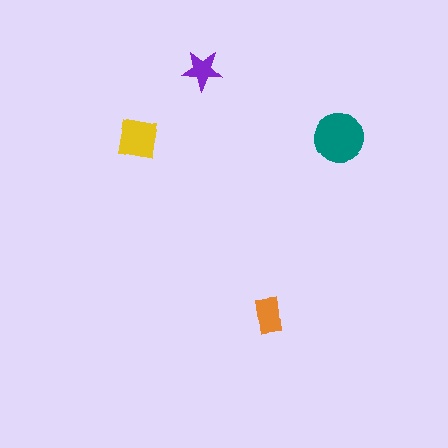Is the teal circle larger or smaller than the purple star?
Larger.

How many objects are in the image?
There are 4 objects in the image.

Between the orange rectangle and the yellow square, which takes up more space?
The yellow square.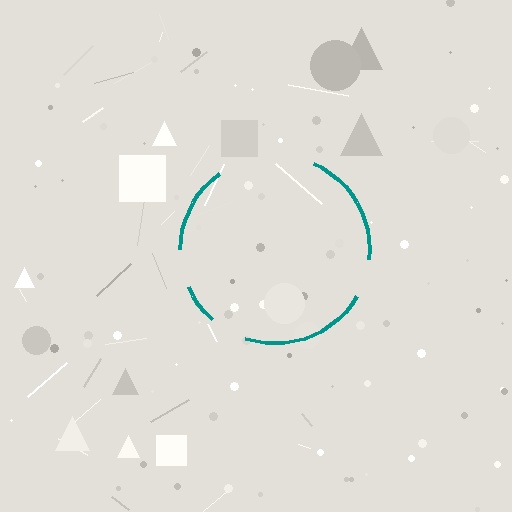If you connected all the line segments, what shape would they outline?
They would outline a circle.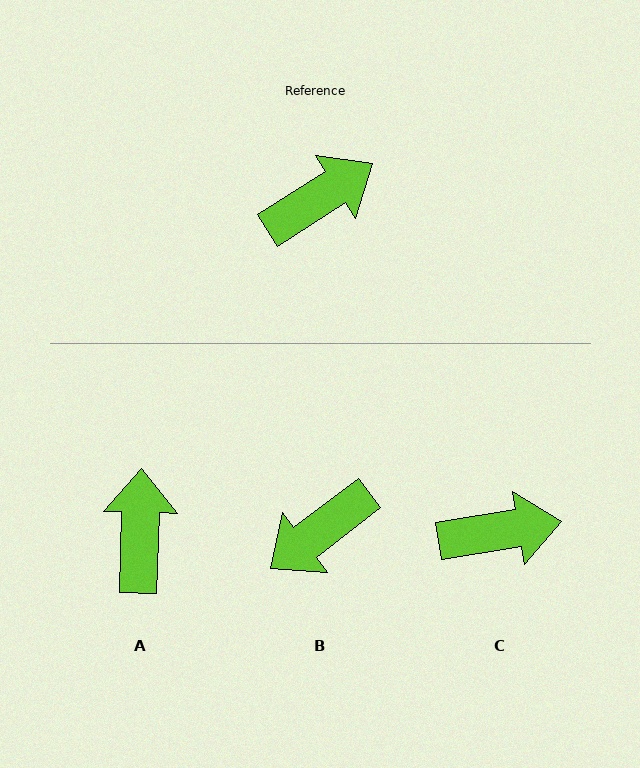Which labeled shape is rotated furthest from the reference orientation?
B, about 175 degrees away.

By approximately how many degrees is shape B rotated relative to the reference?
Approximately 175 degrees clockwise.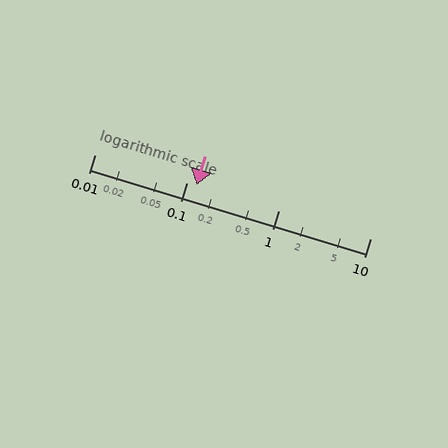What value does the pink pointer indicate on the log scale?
The pointer indicates approximately 0.13.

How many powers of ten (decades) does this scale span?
The scale spans 3 decades, from 0.01 to 10.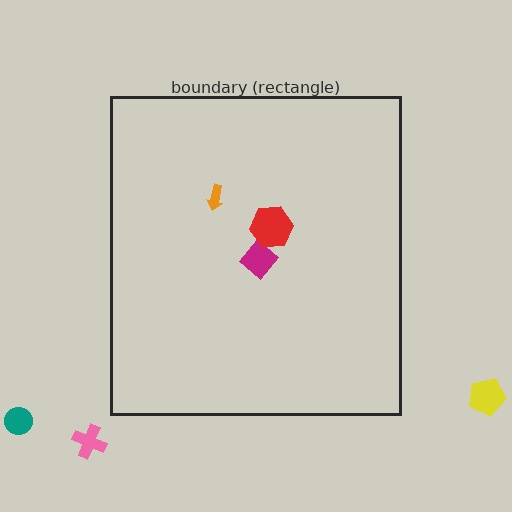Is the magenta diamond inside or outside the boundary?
Inside.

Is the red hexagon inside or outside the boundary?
Inside.